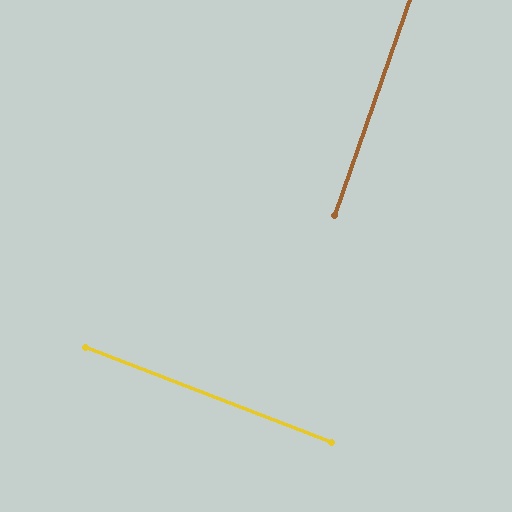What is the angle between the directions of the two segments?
Approximately 88 degrees.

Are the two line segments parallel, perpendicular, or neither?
Perpendicular — they meet at approximately 88°.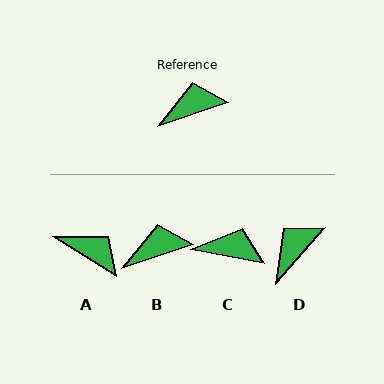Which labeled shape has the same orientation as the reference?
B.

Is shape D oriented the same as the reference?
No, it is off by about 30 degrees.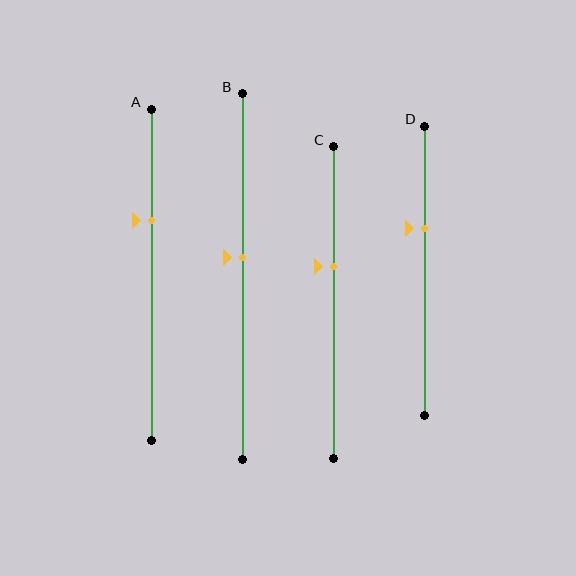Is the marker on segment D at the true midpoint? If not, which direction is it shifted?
No, the marker on segment D is shifted upward by about 14% of the segment length.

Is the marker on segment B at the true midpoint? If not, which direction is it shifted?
No, the marker on segment B is shifted upward by about 5% of the segment length.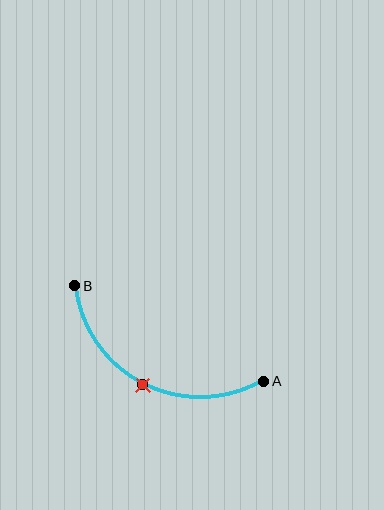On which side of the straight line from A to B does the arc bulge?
The arc bulges below the straight line connecting A and B.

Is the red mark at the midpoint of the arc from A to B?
Yes. The red mark lies on the arc at equal arc-length from both A and B — it is the arc midpoint.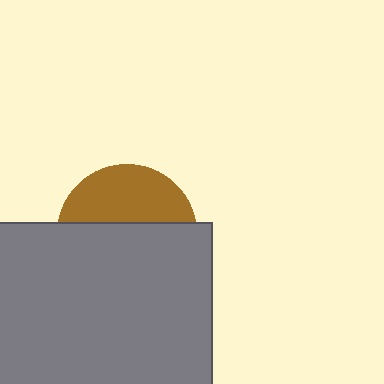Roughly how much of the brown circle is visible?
A small part of it is visible (roughly 39%).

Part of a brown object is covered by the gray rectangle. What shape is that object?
It is a circle.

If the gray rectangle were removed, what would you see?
You would see the complete brown circle.